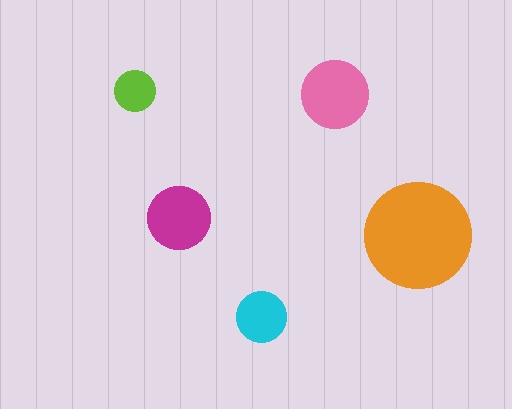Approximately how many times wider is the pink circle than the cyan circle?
About 1.5 times wider.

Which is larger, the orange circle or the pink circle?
The orange one.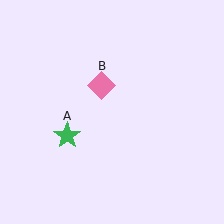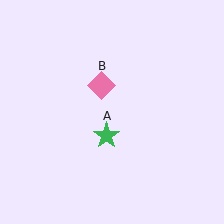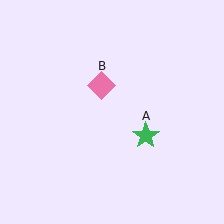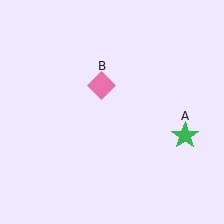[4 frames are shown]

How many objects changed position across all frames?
1 object changed position: green star (object A).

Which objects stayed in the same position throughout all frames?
Pink diamond (object B) remained stationary.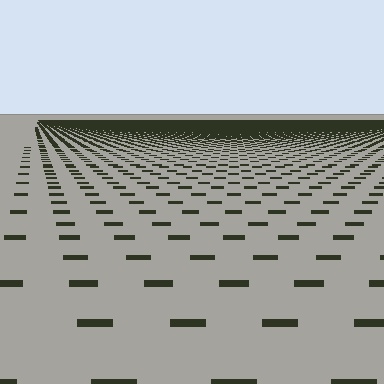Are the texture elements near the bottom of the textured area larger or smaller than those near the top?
Larger. Near the bottom, elements are closer to the viewer and appear at a bigger on-screen size.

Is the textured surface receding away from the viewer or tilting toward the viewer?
The surface is receding away from the viewer. Texture elements get smaller and denser toward the top.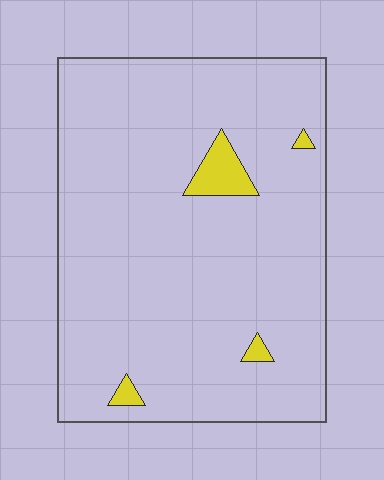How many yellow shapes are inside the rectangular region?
4.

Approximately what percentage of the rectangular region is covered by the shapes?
Approximately 5%.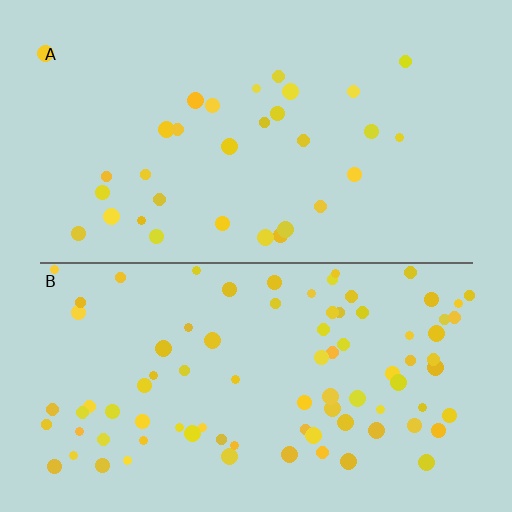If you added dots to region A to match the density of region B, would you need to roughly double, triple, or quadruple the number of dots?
Approximately triple.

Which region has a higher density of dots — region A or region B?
B (the bottom).